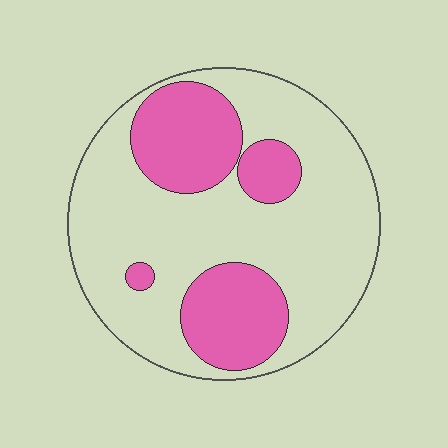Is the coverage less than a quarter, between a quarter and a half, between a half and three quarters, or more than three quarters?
Between a quarter and a half.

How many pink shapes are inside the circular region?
4.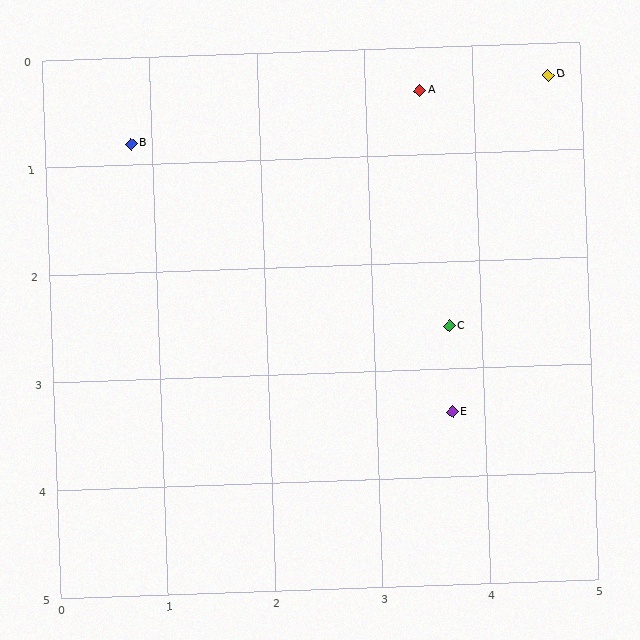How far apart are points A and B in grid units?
Points A and B are about 2.7 grid units apart.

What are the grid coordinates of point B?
Point B is at approximately (0.8, 0.8).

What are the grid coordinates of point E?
Point E is at approximately (3.7, 3.4).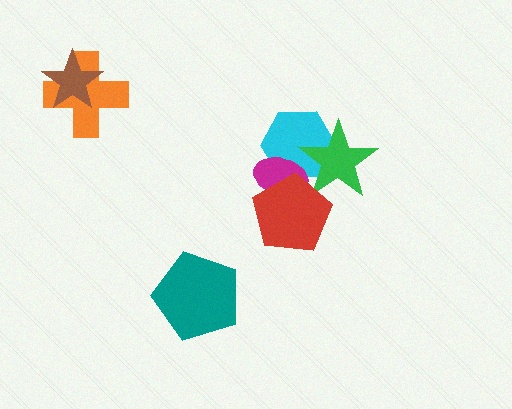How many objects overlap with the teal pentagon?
0 objects overlap with the teal pentagon.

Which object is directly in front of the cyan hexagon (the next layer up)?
The green star is directly in front of the cyan hexagon.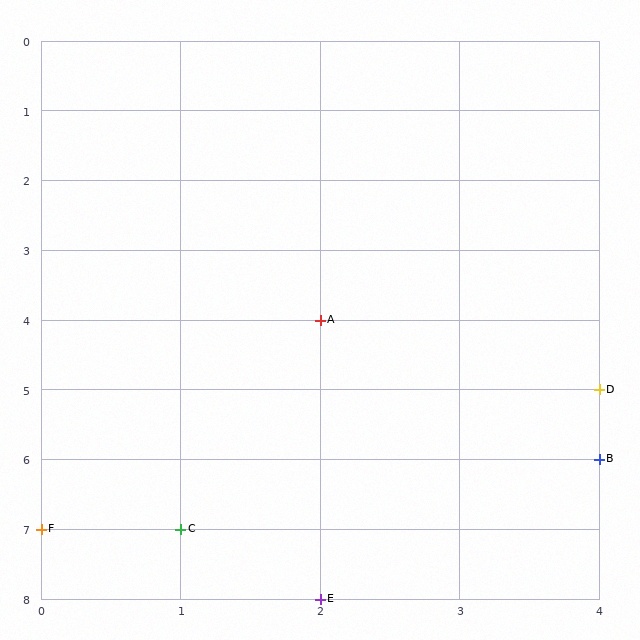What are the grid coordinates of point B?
Point B is at grid coordinates (4, 6).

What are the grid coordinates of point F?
Point F is at grid coordinates (0, 7).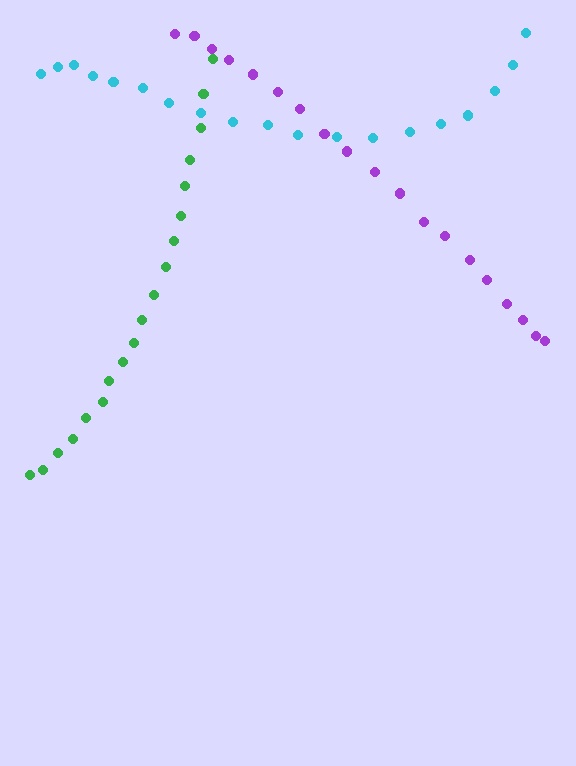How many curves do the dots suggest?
There are 3 distinct paths.